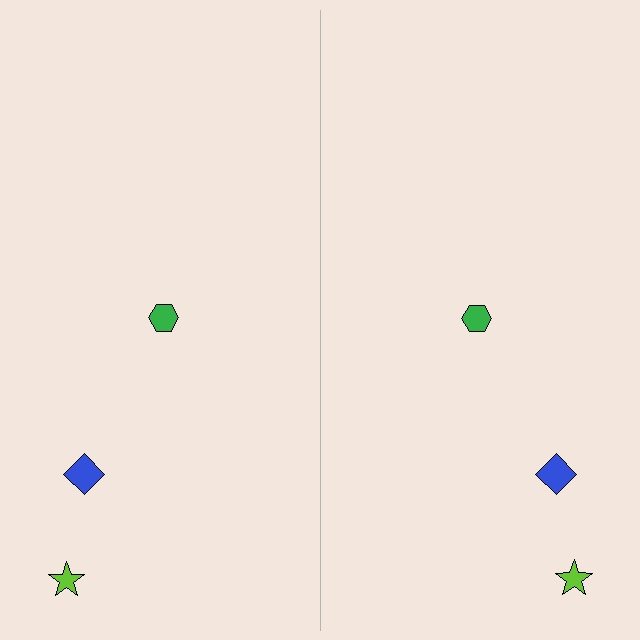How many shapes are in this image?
There are 6 shapes in this image.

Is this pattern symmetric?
Yes, this pattern has bilateral (reflection) symmetry.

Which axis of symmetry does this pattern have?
The pattern has a vertical axis of symmetry running through the center of the image.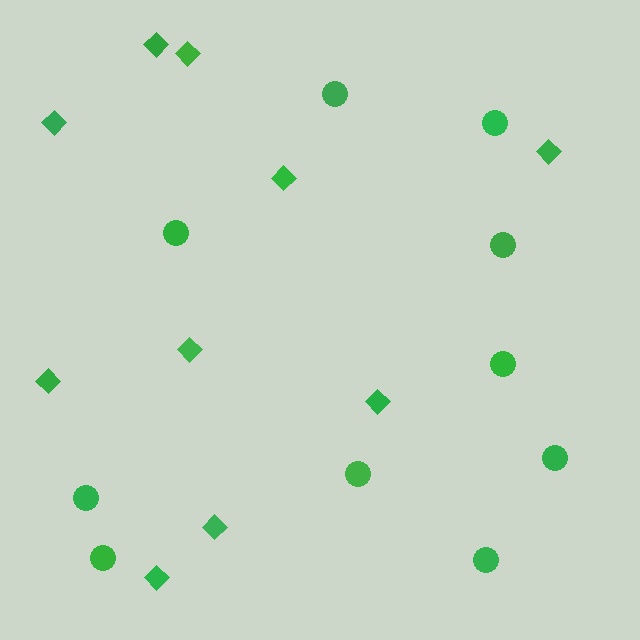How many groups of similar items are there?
There are 2 groups: one group of diamonds (10) and one group of circles (10).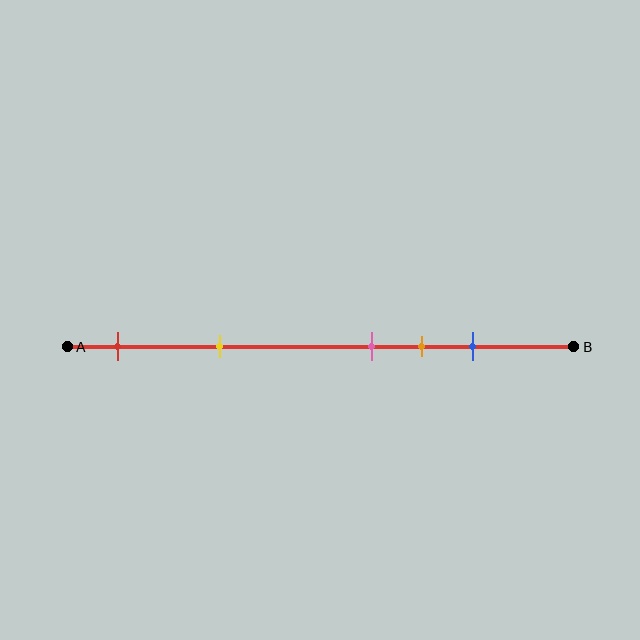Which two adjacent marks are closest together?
The pink and orange marks are the closest adjacent pair.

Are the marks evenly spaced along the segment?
No, the marks are not evenly spaced.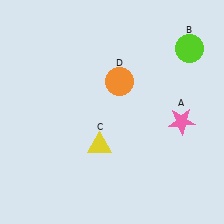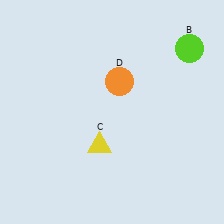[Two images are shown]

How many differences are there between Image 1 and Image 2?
There is 1 difference between the two images.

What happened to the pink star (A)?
The pink star (A) was removed in Image 2. It was in the bottom-right area of Image 1.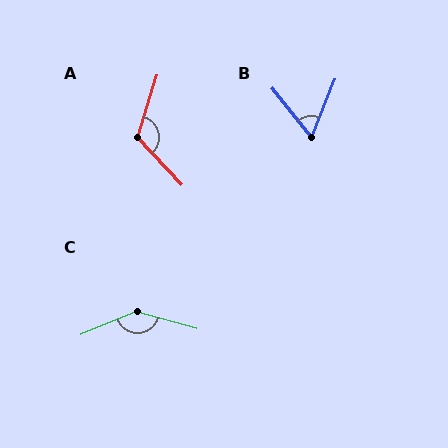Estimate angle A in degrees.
Approximately 120 degrees.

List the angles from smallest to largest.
B (61°), A (120°), C (142°).